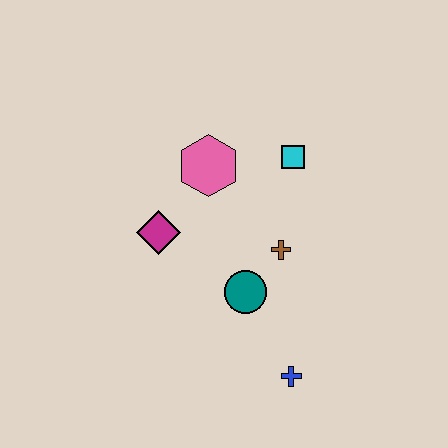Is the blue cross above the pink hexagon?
No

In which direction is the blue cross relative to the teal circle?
The blue cross is below the teal circle.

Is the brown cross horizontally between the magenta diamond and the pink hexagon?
No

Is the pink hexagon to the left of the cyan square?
Yes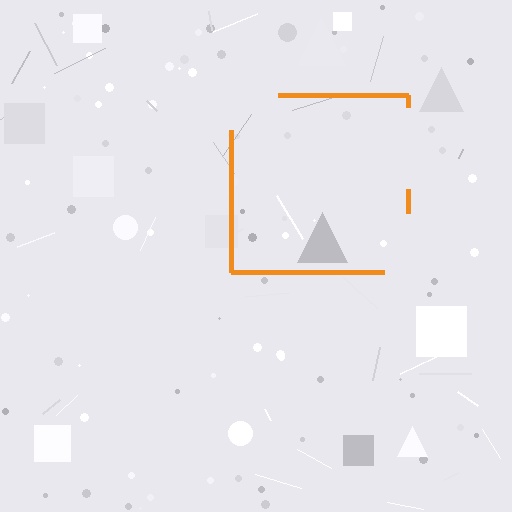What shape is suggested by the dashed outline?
The dashed outline suggests a square.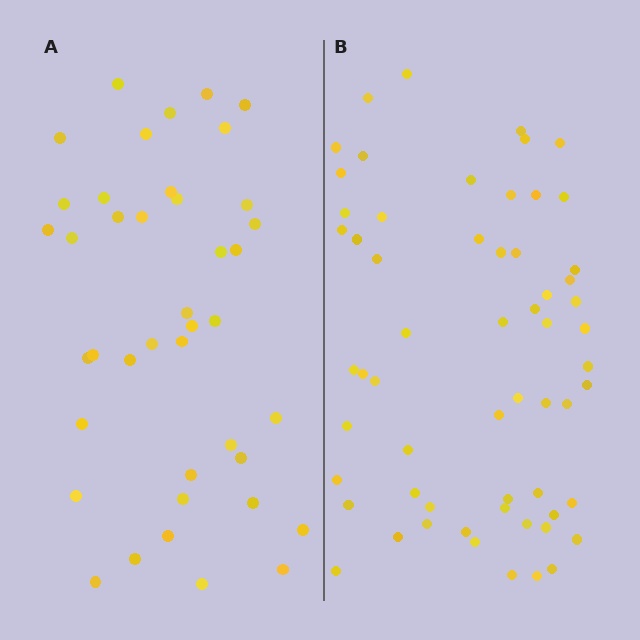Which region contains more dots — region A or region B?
Region B (the right region) has more dots.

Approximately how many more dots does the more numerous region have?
Region B has approximately 20 more dots than region A.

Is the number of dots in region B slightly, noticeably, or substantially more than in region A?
Region B has substantially more. The ratio is roughly 1.5 to 1.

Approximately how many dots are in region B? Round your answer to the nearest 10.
About 60 dots.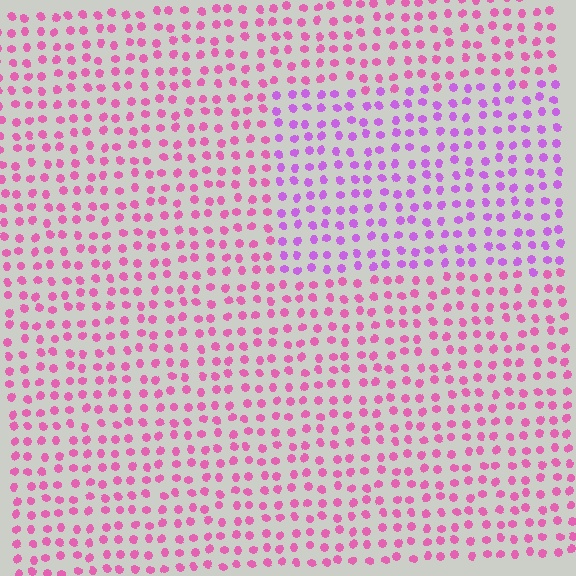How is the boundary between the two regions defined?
The boundary is defined purely by a slight shift in hue (about 36 degrees). Spacing, size, and orientation are identical on both sides.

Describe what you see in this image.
The image is filled with small pink elements in a uniform arrangement. A rectangle-shaped region is visible where the elements are tinted to a slightly different hue, forming a subtle color boundary.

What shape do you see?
I see a rectangle.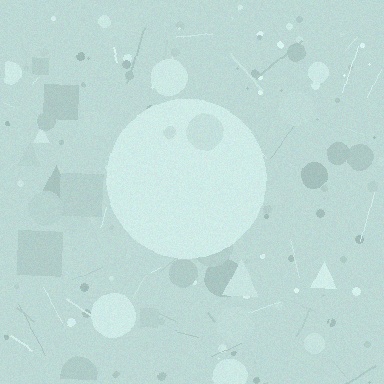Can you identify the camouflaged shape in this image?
The camouflaged shape is a circle.